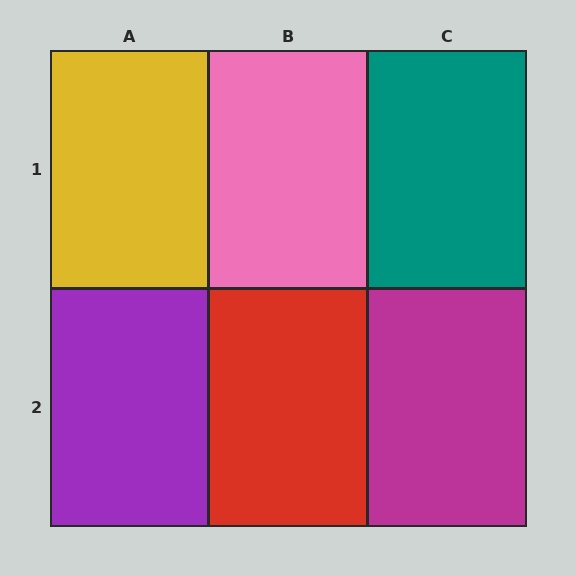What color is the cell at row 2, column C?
Magenta.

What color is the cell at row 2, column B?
Red.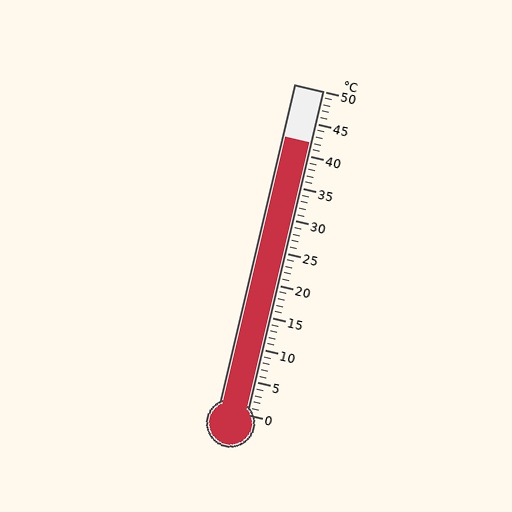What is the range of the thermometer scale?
The thermometer scale ranges from 0°C to 50°C.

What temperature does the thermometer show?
The thermometer shows approximately 42°C.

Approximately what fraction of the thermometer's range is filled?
The thermometer is filled to approximately 85% of its range.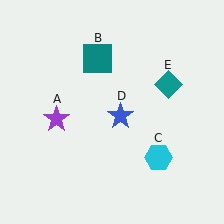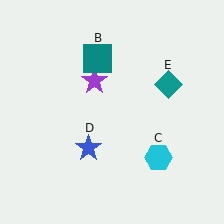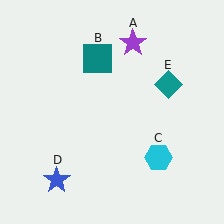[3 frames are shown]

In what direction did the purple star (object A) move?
The purple star (object A) moved up and to the right.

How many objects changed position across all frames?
2 objects changed position: purple star (object A), blue star (object D).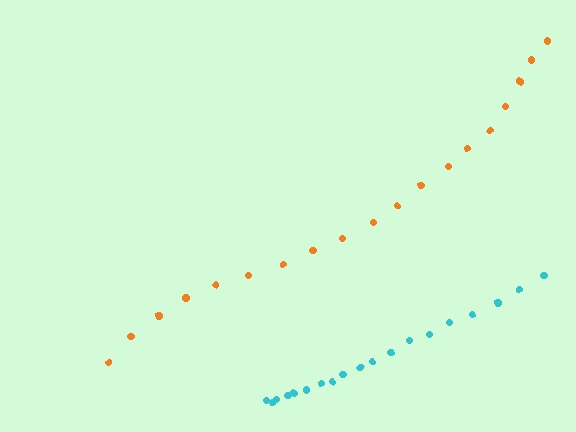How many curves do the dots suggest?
There are 2 distinct paths.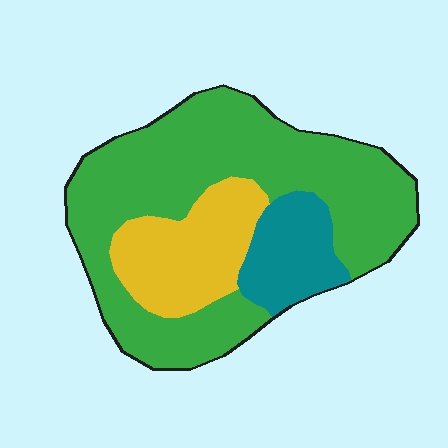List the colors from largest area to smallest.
From largest to smallest: green, yellow, teal.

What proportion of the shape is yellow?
Yellow covers 21% of the shape.